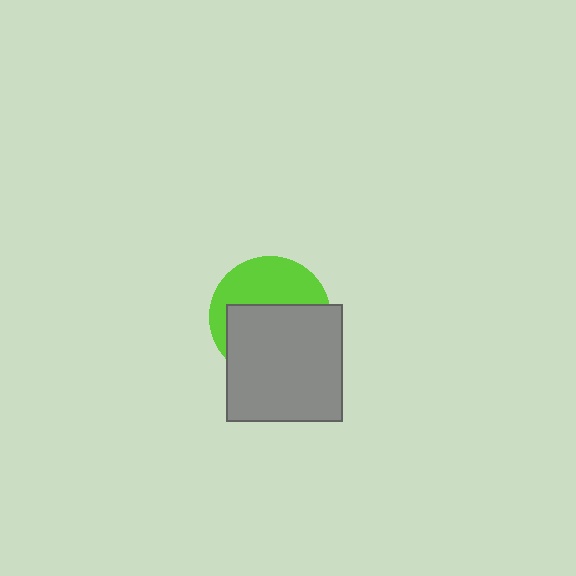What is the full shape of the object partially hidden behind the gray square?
The partially hidden object is a lime circle.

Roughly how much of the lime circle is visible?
A small part of it is visible (roughly 42%).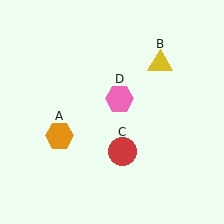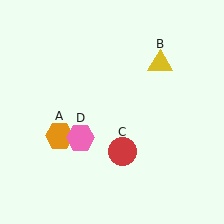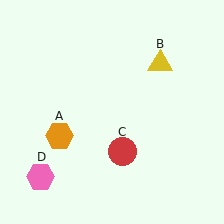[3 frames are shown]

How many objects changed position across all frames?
1 object changed position: pink hexagon (object D).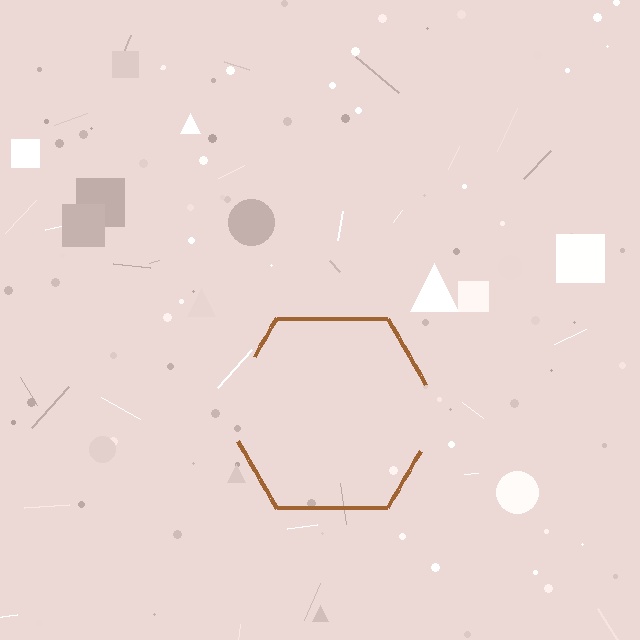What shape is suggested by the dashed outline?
The dashed outline suggests a hexagon.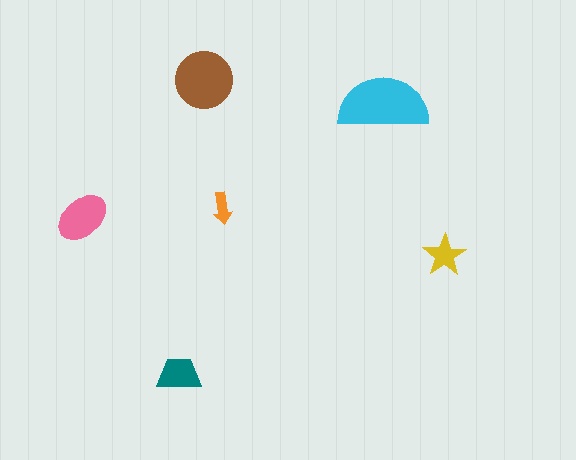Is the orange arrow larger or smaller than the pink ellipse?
Smaller.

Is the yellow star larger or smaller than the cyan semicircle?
Smaller.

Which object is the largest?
The cyan semicircle.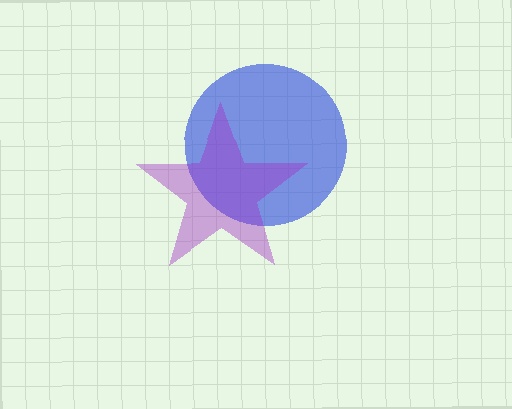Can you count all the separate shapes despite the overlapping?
Yes, there are 2 separate shapes.